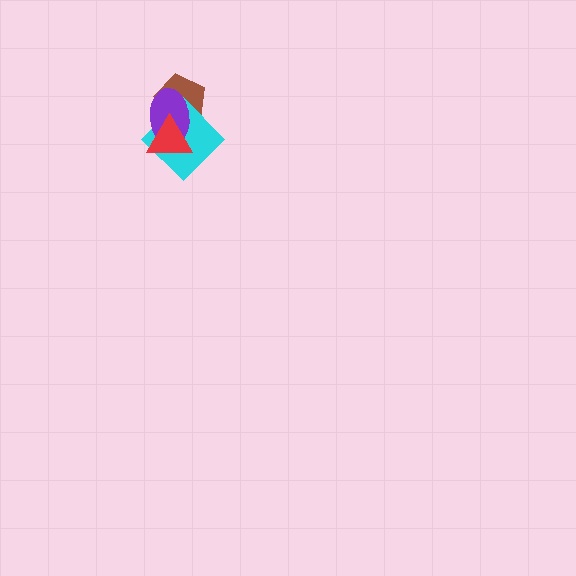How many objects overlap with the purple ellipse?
3 objects overlap with the purple ellipse.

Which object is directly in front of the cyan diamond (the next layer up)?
The purple ellipse is directly in front of the cyan diamond.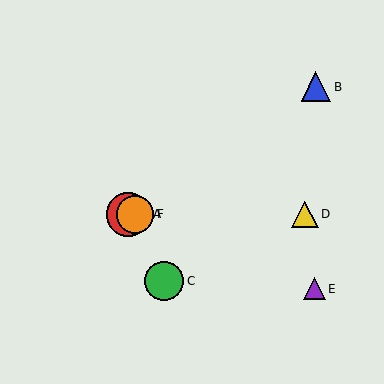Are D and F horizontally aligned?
Yes, both are at y≈214.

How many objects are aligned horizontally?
3 objects (A, D, F) are aligned horizontally.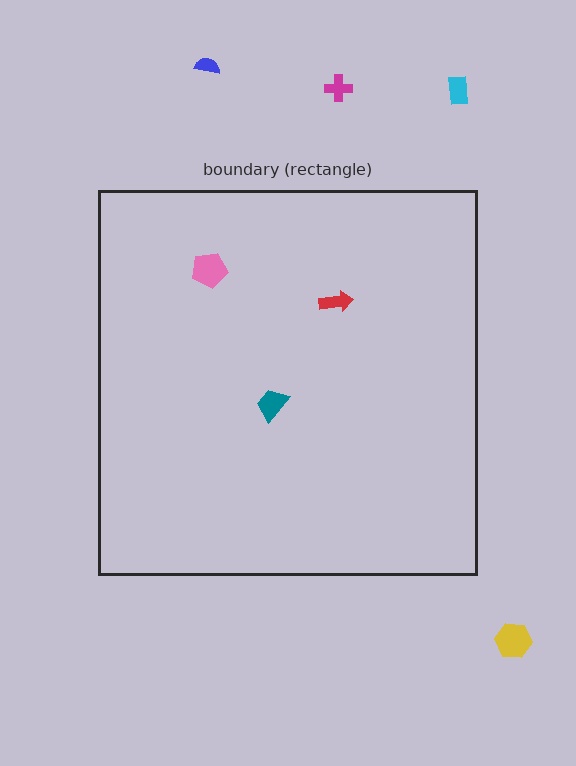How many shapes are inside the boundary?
3 inside, 4 outside.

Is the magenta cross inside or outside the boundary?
Outside.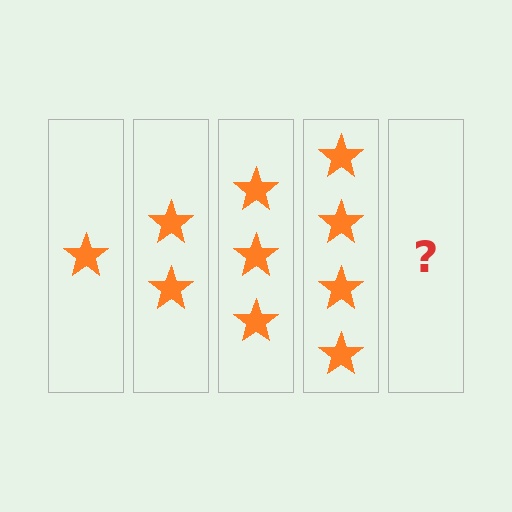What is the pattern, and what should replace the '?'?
The pattern is that each step adds one more star. The '?' should be 5 stars.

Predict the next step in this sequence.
The next step is 5 stars.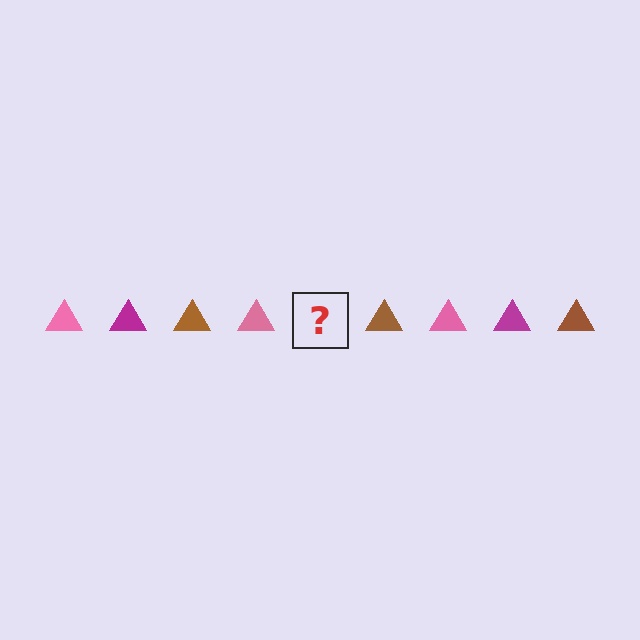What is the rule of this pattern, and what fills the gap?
The rule is that the pattern cycles through pink, magenta, brown triangles. The gap should be filled with a magenta triangle.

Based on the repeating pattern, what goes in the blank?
The blank should be a magenta triangle.